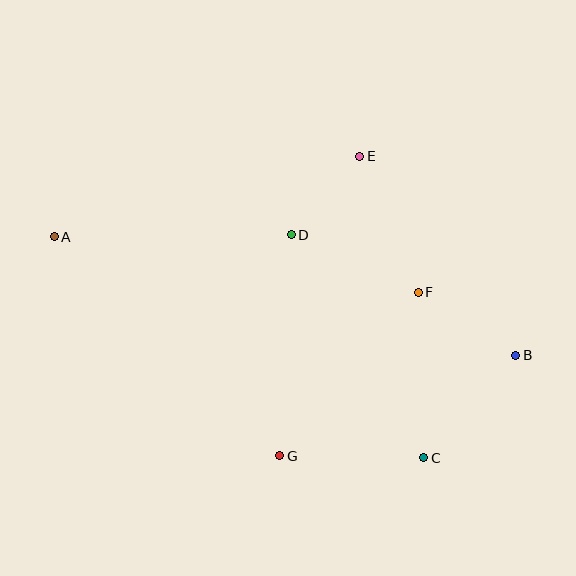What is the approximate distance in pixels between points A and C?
The distance between A and C is approximately 430 pixels.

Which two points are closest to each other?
Points D and E are closest to each other.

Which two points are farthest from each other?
Points A and B are farthest from each other.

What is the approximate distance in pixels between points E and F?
The distance between E and F is approximately 148 pixels.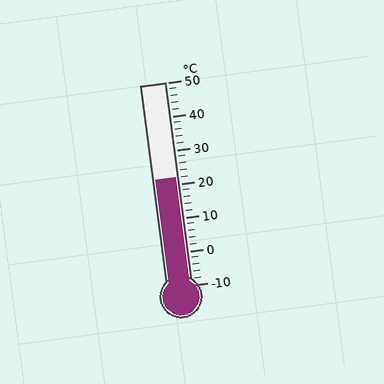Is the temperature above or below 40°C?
The temperature is below 40°C.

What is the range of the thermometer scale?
The thermometer scale ranges from -10°C to 50°C.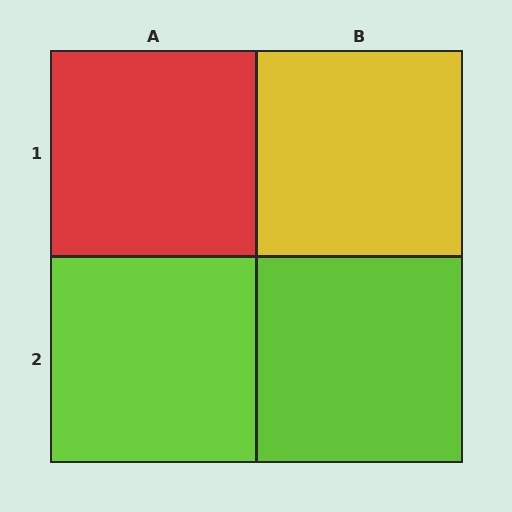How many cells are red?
1 cell is red.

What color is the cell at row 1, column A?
Red.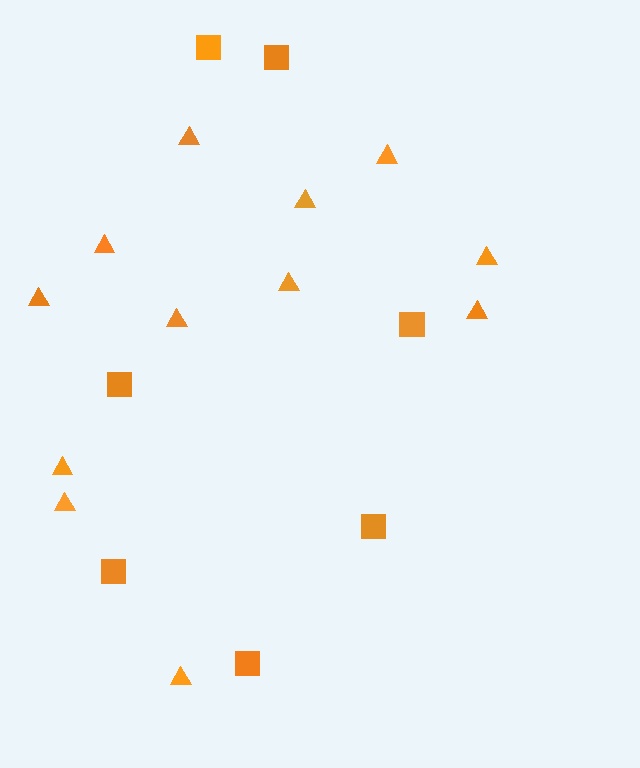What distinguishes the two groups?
There are 2 groups: one group of squares (7) and one group of triangles (12).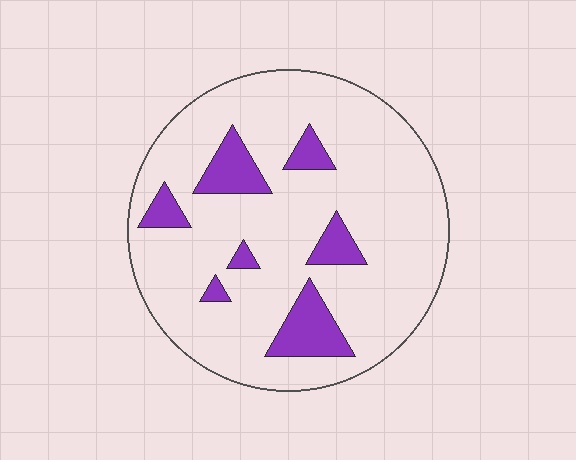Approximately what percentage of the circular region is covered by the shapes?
Approximately 15%.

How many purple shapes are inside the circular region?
7.